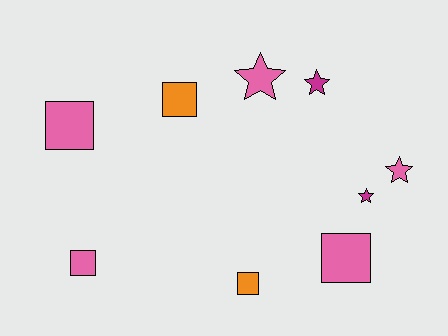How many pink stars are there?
There are 2 pink stars.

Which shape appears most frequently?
Square, with 5 objects.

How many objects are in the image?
There are 9 objects.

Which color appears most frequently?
Pink, with 5 objects.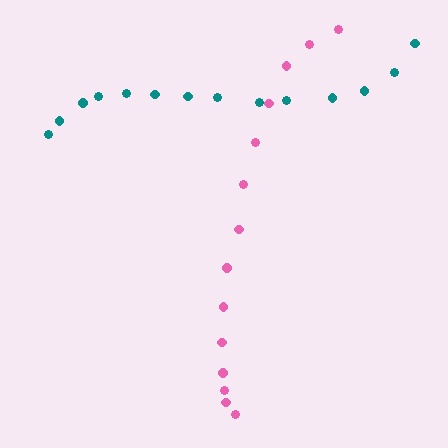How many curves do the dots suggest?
There are 2 distinct paths.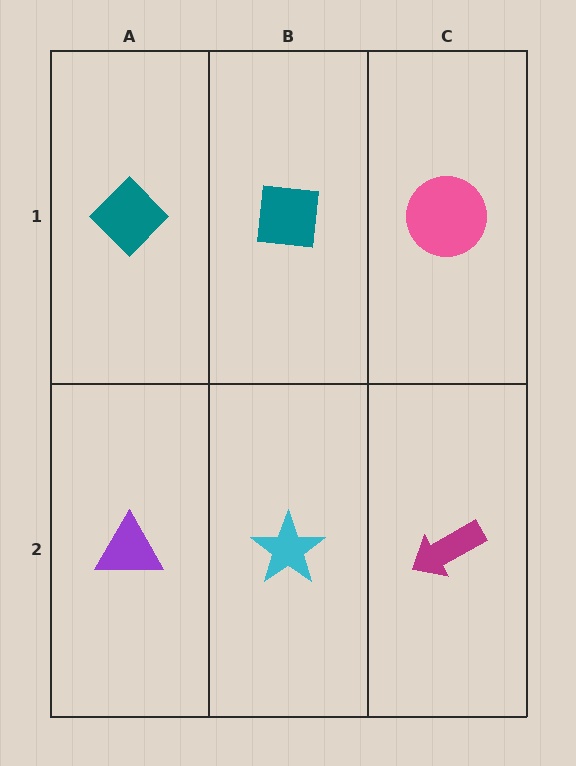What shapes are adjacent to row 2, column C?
A pink circle (row 1, column C), a cyan star (row 2, column B).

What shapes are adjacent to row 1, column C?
A magenta arrow (row 2, column C), a teal square (row 1, column B).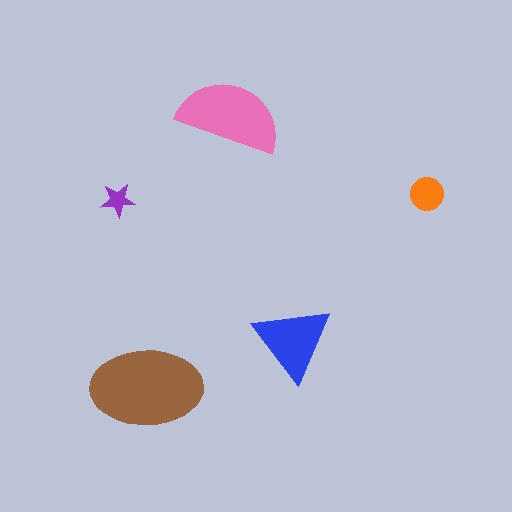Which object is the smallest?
The purple star.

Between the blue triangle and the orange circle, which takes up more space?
The blue triangle.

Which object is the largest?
The brown ellipse.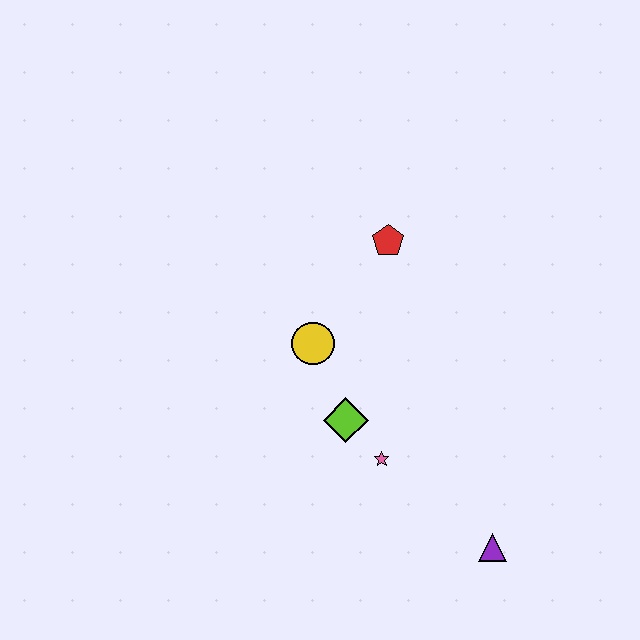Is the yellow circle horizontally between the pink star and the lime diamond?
No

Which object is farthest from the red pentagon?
The purple triangle is farthest from the red pentagon.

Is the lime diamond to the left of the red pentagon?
Yes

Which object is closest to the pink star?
The lime diamond is closest to the pink star.